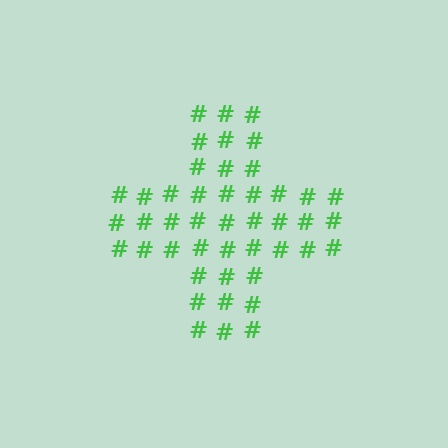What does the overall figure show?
The overall figure shows a cross.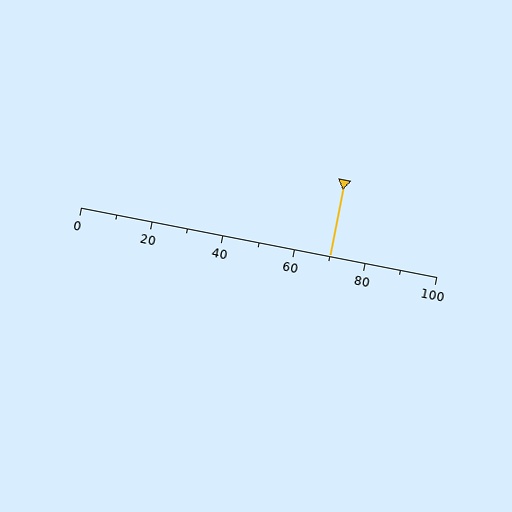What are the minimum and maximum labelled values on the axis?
The axis runs from 0 to 100.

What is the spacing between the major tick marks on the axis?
The major ticks are spaced 20 apart.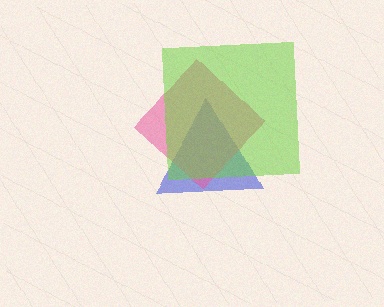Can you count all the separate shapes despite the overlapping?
Yes, there are 3 separate shapes.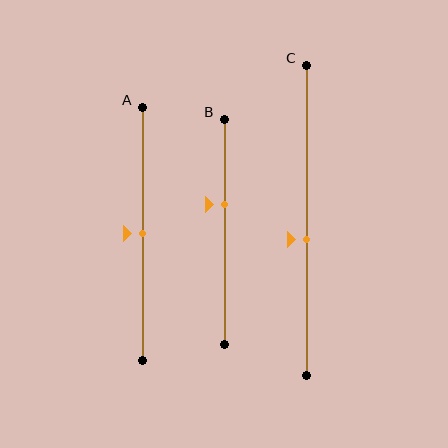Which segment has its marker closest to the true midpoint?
Segment A has its marker closest to the true midpoint.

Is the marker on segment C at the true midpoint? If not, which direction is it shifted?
No, the marker on segment C is shifted downward by about 6% of the segment length.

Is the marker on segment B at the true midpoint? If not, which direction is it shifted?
No, the marker on segment B is shifted upward by about 12% of the segment length.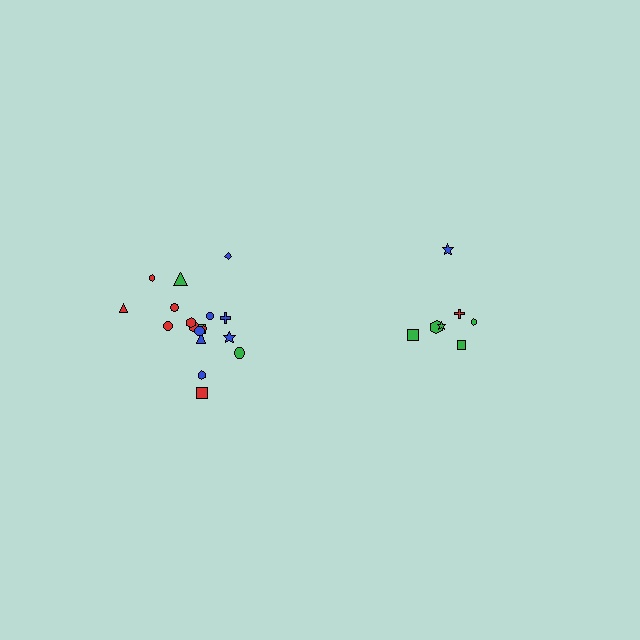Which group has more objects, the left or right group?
The left group.